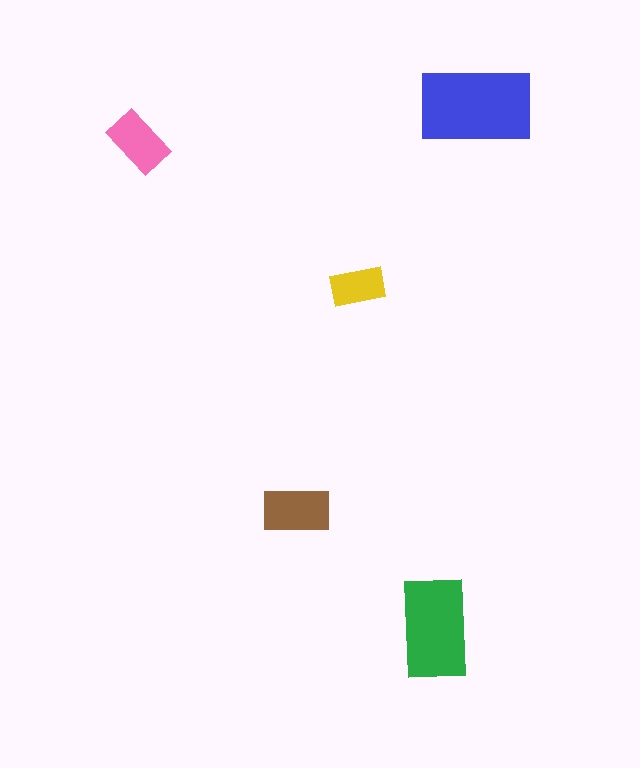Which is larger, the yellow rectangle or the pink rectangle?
The pink one.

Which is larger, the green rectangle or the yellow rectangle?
The green one.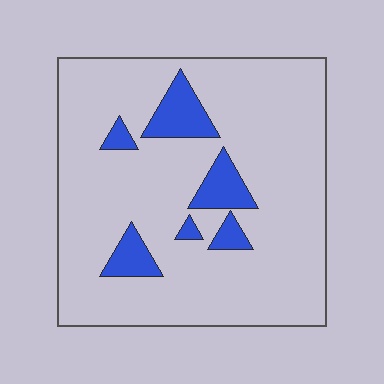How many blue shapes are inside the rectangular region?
6.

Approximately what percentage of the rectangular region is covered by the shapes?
Approximately 10%.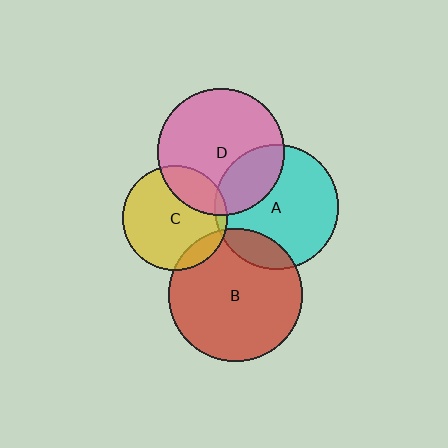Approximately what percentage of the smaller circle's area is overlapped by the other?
Approximately 25%.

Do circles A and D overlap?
Yes.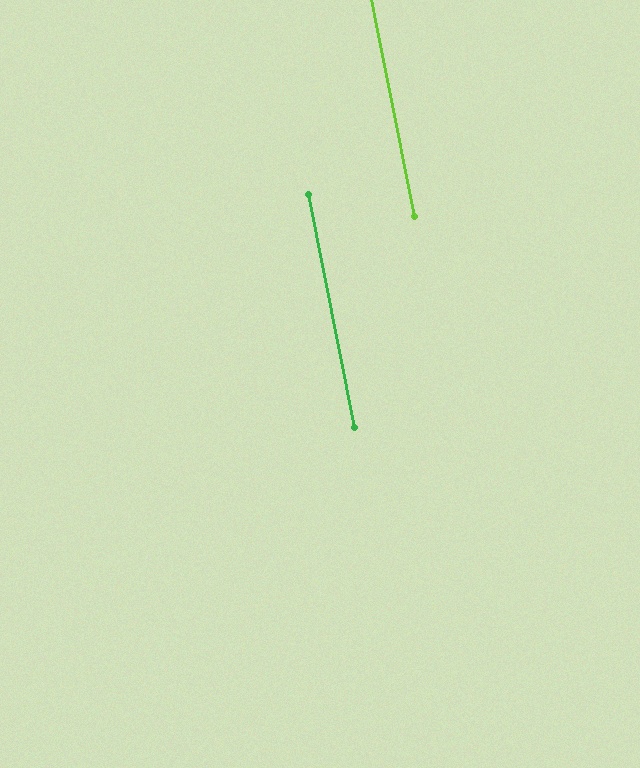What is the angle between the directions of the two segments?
Approximately 0 degrees.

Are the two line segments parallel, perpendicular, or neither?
Parallel — their directions differ by only 0.1°.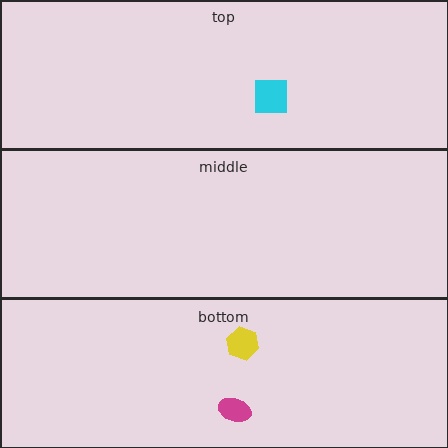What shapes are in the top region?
The cyan square.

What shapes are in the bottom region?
The magenta ellipse, the yellow hexagon.